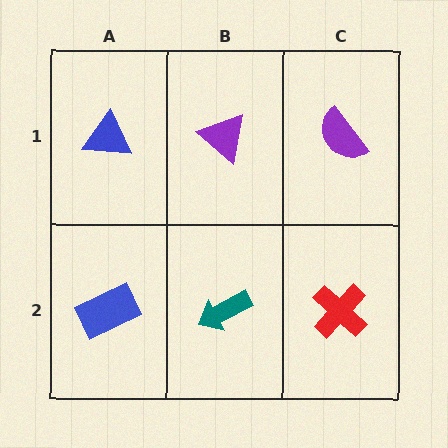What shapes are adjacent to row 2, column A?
A blue triangle (row 1, column A), a teal arrow (row 2, column B).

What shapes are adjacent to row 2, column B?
A purple triangle (row 1, column B), a blue rectangle (row 2, column A), a red cross (row 2, column C).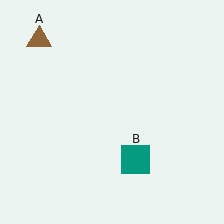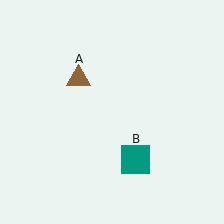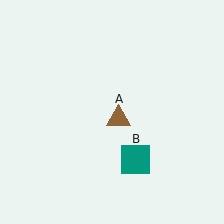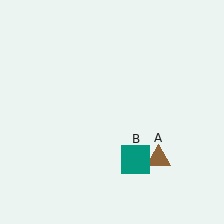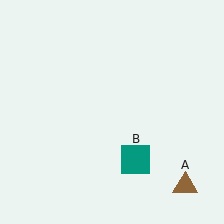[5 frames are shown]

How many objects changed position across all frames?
1 object changed position: brown triangle (object A).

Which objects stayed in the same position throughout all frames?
Teal square (object B) remained stationary.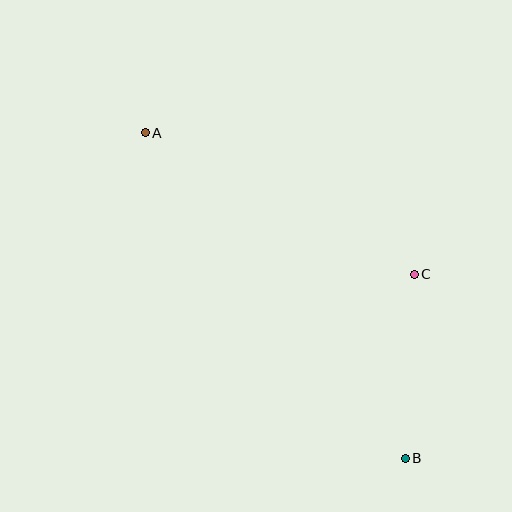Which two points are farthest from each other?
Points A and B are farthest from each other.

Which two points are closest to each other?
Points B and C are closest to each other.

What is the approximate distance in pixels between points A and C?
The distance between A and C is approximately 304 pixels.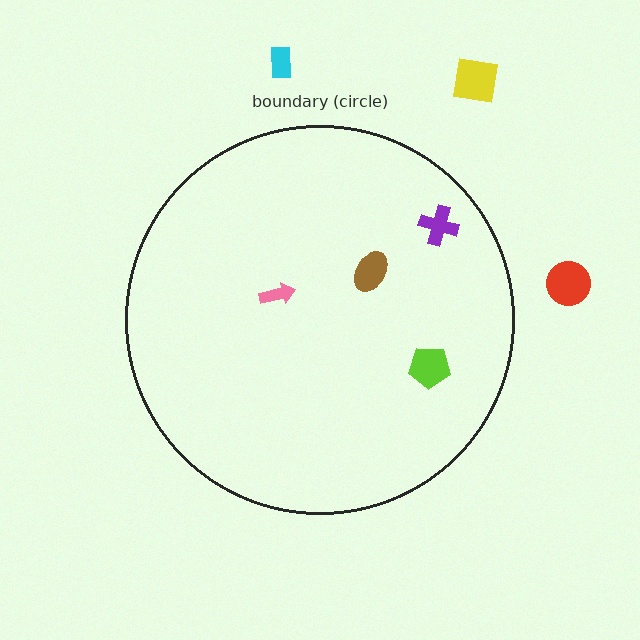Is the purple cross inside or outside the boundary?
Inside.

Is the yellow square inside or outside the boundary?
Outside.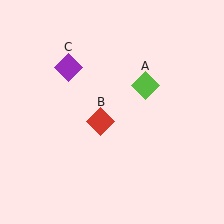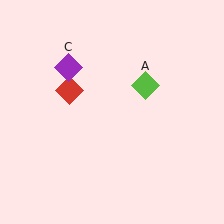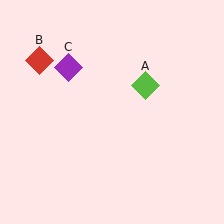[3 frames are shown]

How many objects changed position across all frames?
1 object changed position: red diamond (object B).